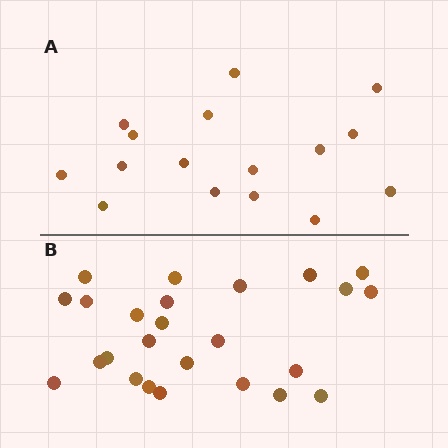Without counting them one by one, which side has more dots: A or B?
Region B (the bottom region) has more dots.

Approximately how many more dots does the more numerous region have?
Region B has roughly 8 or so more dots than region A.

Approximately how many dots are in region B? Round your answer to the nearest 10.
About 20 dots. (The exact count is 25, which rounds to 20.)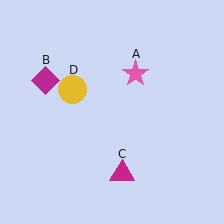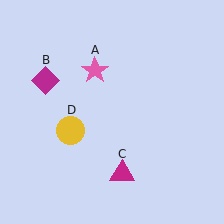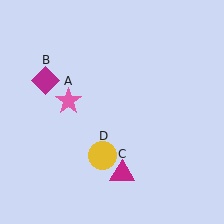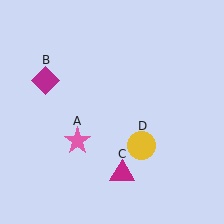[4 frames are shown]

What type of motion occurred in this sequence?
The pink star (object A), yellow circle (object D) rotated counterclockwise around the center of the scene.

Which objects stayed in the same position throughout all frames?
Magenta diamond (object B) and magenta triangle (object C) remained stationary.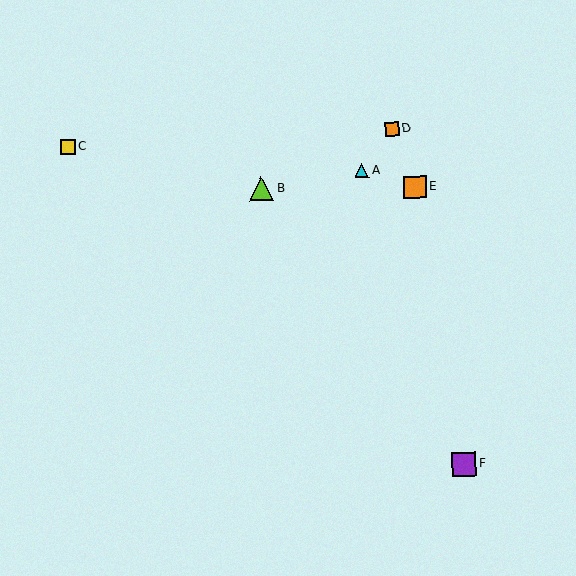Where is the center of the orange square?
The center of the orange square is at (392, 129).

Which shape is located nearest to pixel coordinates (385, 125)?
The orange square (labeled D) at (392, 129) is nearest to that location.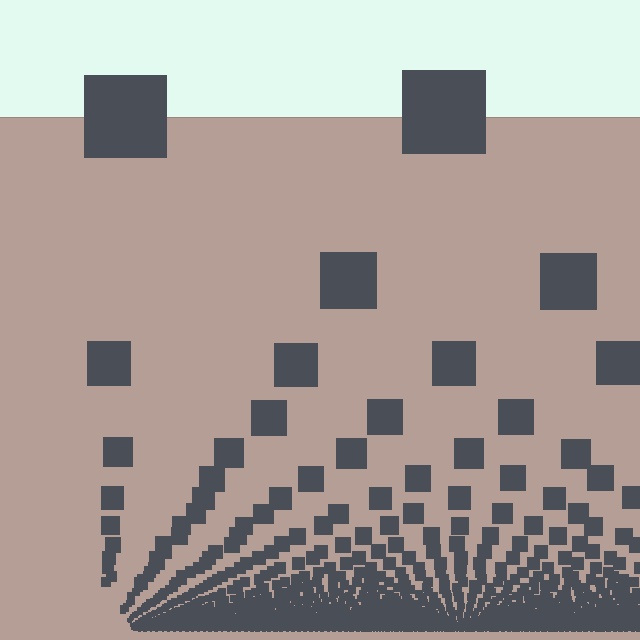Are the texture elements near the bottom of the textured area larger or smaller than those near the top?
Smaller. The gradient is inverted — elements near the bottom are smaller and denser.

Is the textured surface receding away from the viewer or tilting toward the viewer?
The surface appears to tilt toward the viewer. Texture elements get larger and sparser toward the top.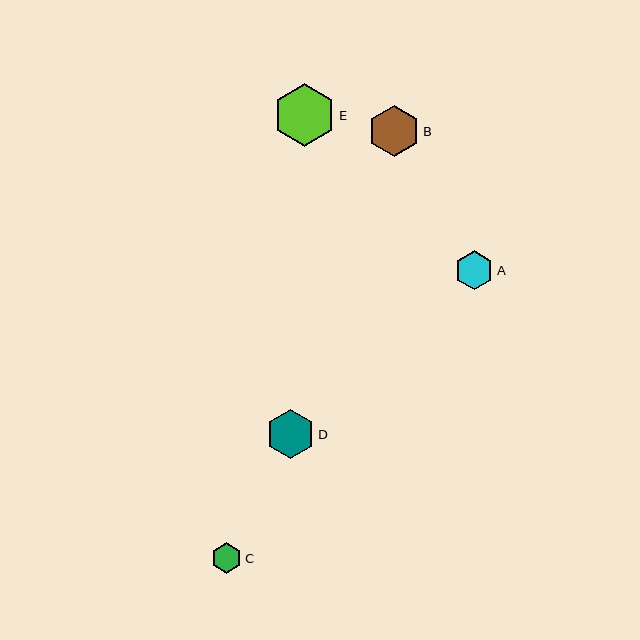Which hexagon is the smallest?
Hexagon C is the smallest with a size of approximately 30 pixels.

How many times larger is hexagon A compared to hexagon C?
Hexagon A is approximately 1.3 times the size of hexagon C.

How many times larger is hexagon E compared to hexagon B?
Hexagon E is approximately 1.2 times the size of hexagon B.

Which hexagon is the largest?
Hexagon E is the largest with a size of approximately 63 pixels.